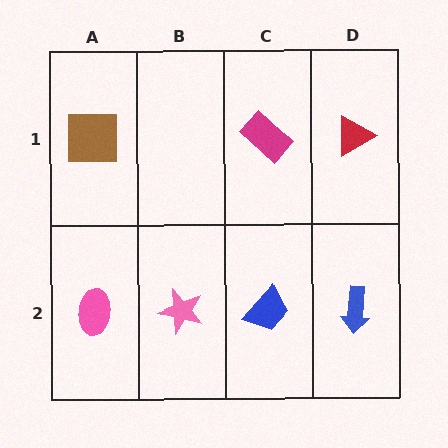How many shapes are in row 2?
4 shapes.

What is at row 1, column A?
A brown square.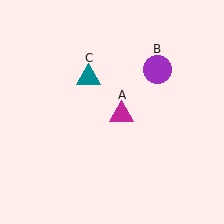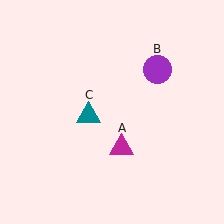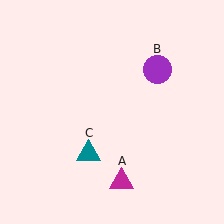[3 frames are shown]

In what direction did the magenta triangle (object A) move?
The magenta triangle (object A) moved down.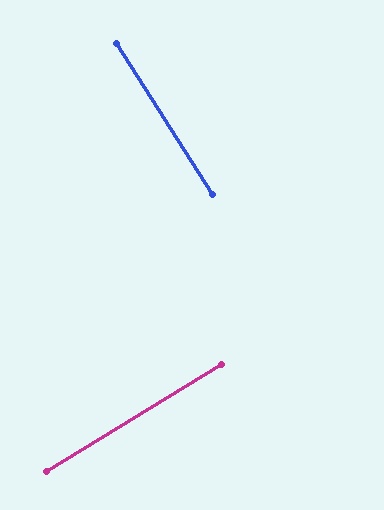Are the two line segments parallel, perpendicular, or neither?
Perpendicular — they meet at approximately 89°.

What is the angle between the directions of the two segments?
Approximately 89 degrees.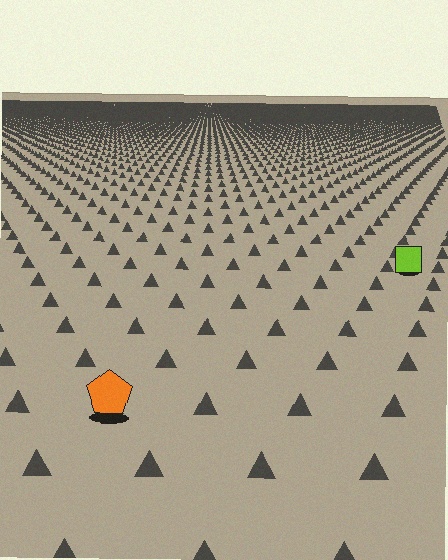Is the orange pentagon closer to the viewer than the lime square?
Yes. The orange pentagon is closer — you can tell from the texture gradient: the ground texture is coarser near it.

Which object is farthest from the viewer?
The lime square is farthest from the viewer. It appears smaller and the ground texture around it is denser.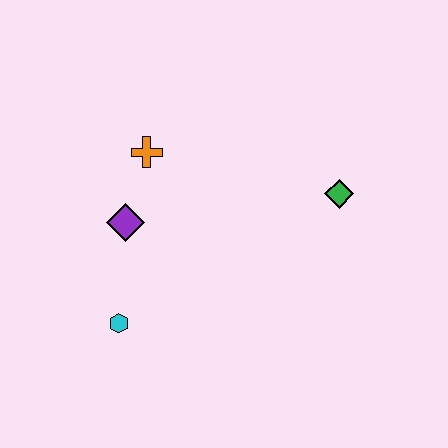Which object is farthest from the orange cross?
The green diamond is farthest from the orange cross.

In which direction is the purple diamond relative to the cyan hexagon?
The purple diamond is above the cyan hexagon.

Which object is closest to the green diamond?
The orange cross is closest to the green diamond.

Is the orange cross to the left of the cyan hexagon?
No